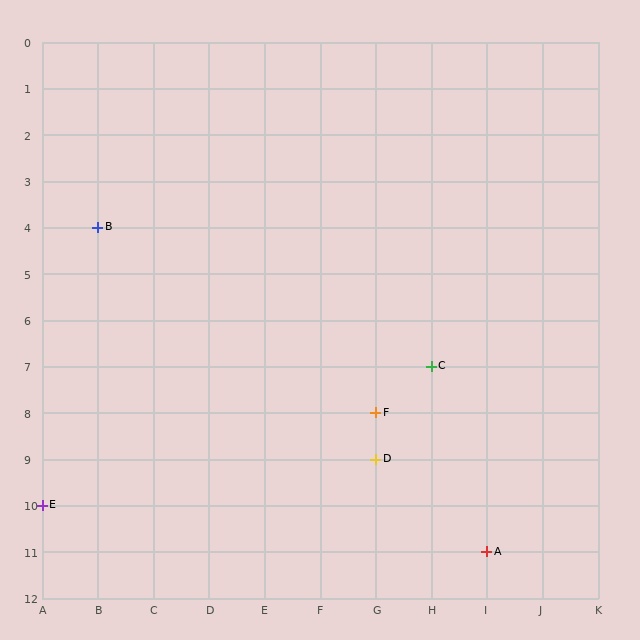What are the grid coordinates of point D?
Point D is at grid coordinates (G, 9).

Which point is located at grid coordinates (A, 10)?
Point E is at (A, 10).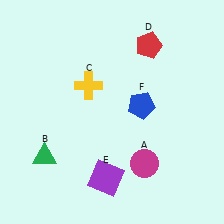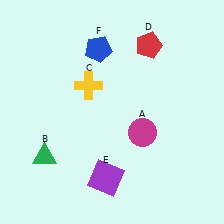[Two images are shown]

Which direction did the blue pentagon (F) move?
The blue pentagon (F) moved up.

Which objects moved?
The objects that moved are: the magenta circle (A), the blue pentagon (F).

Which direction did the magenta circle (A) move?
The magenta circle (A) moved up.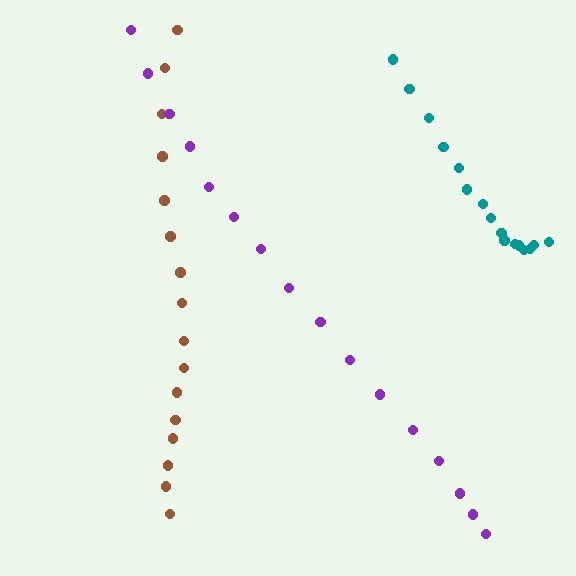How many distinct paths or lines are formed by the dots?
There are 3 distinct paths.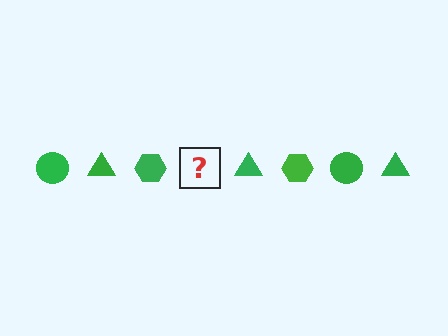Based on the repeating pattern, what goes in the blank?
The blank should be a green circle.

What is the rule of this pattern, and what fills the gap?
The rule is that the pattern cycles through circle, triangle, hexagon shapes in green. The gap should be filled with a green circle.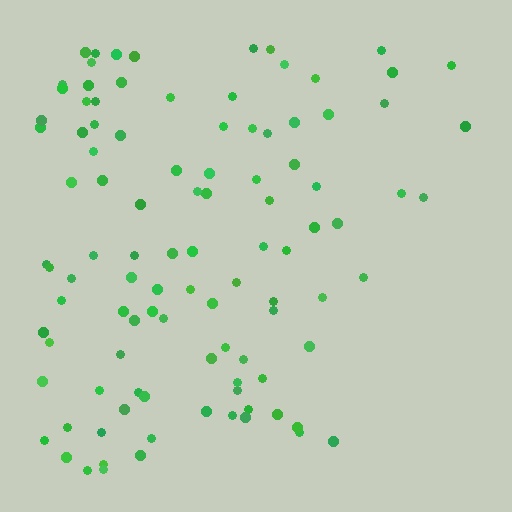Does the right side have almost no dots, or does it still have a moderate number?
Still a moderate number, just noticeably fewer than the left.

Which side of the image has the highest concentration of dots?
The left.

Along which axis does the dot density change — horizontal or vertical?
Horizontal.